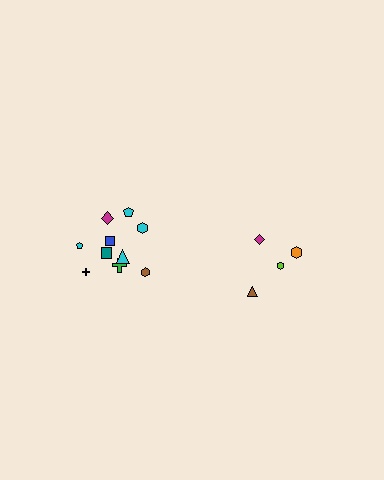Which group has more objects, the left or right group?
The left group.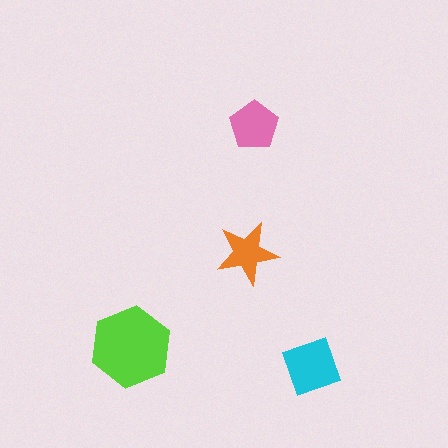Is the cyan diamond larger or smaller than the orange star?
Larger.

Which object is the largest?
The lime hexagon.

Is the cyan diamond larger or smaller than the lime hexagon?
Smaller.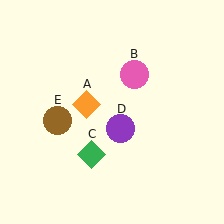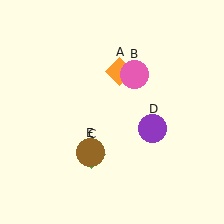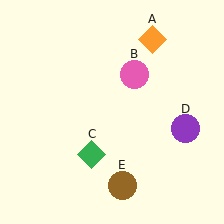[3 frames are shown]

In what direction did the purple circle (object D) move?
The purple circle (object D) moved right.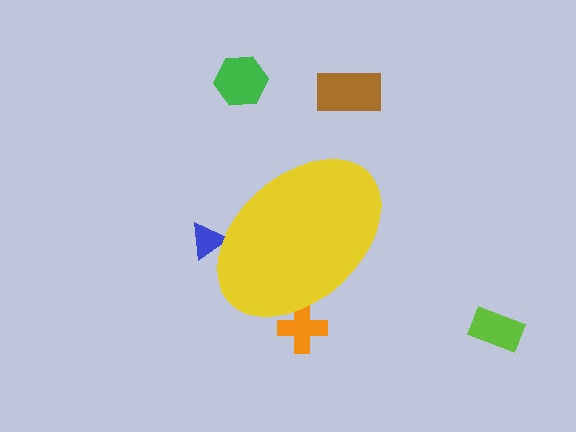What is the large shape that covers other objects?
A yellow ellipse.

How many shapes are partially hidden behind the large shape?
2 shapes are partially hidden.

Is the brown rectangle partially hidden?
No, the brown rectangle is fully visible.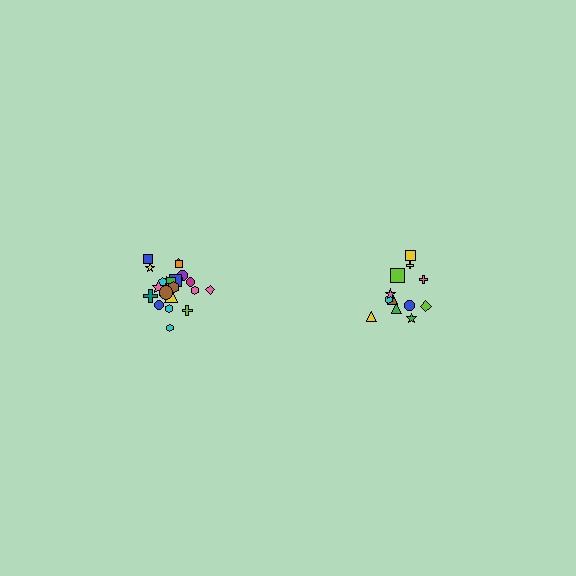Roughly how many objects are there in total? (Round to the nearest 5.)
Roughly 35 objects in total.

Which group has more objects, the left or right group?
The left group.